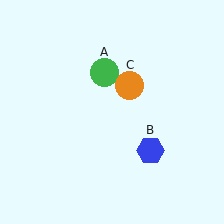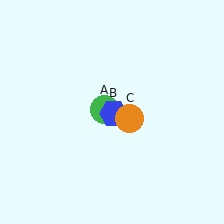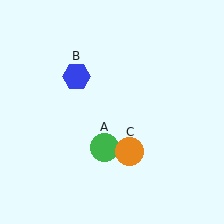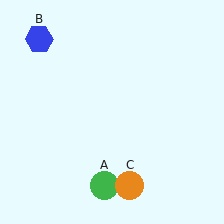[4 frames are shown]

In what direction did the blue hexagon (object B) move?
The blue hexagon (object B) moved up and to the left.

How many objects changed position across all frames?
3 objects changed position: green circle (object A), blue hexagon (object B), orange circle (object C).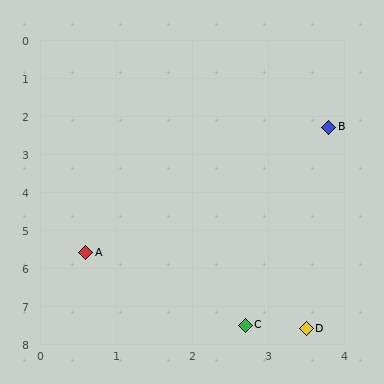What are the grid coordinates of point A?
Point A is at approximately (0.6, 5.6).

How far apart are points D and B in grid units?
Points D and B are about 5.3 grid units apart.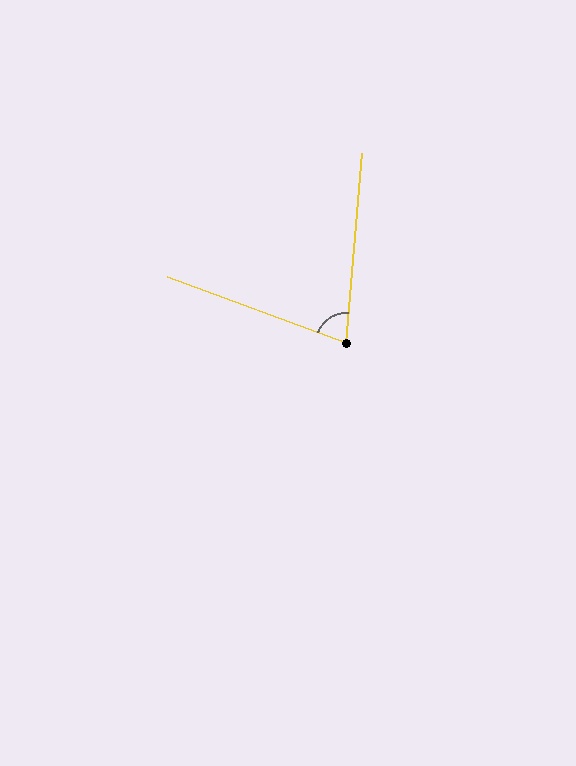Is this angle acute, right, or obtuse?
It is acute.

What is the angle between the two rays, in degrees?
Approximately 75 degrees.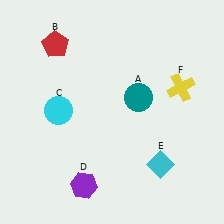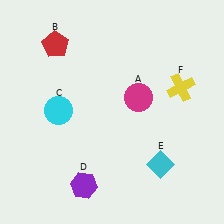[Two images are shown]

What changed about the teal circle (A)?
In Image 1, A is teal. In Image 2, it changed to magenta.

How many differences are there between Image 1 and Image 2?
There is 1 difference between the two images.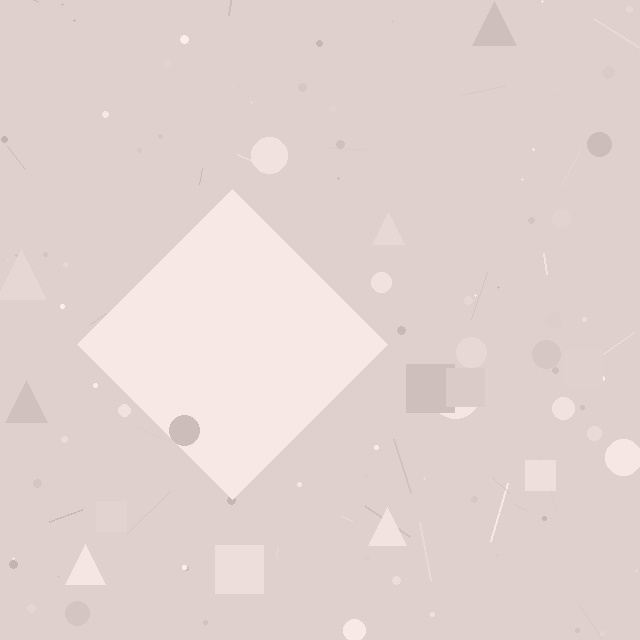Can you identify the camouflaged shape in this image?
The camouflaged shape is a diamond.